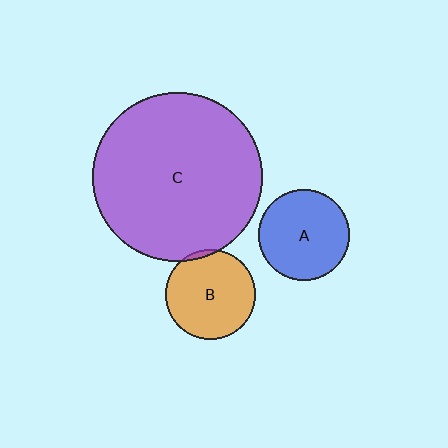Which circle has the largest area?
Circle C (purple).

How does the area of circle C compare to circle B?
Approximately 3.5 times.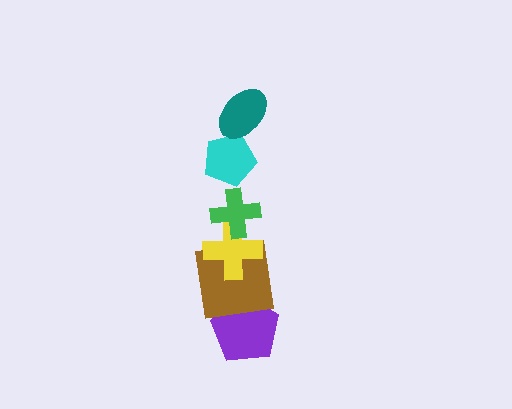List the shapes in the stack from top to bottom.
From top to bottom: the teal ellipse, the cyan pentagon, the green cross, the yellow cross, the brown square, the purple pentagon.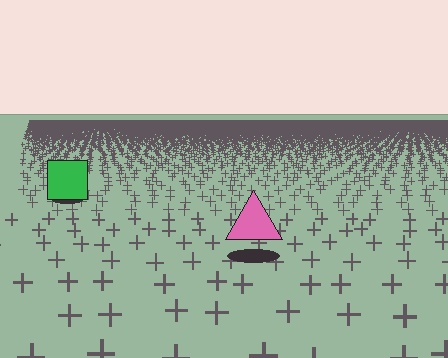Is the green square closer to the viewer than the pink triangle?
No. The pink triangle is closer — you can tell from the texture gradient: the ground texture is coarser near it.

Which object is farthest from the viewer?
The green square is farthest from the viewer. It appears smaller and the ground texture around it is denser.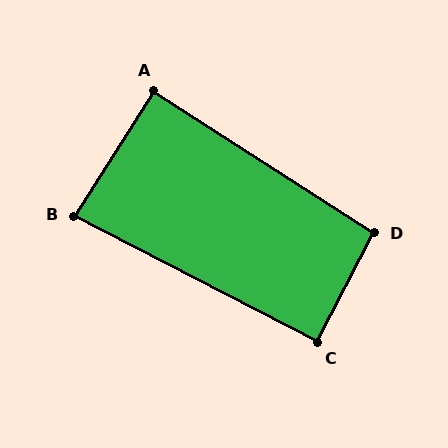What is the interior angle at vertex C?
Approximately 90 degrees (approximately right).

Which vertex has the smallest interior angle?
B, at approximately 85 degrees.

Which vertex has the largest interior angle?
D, at approximately 95 degrees.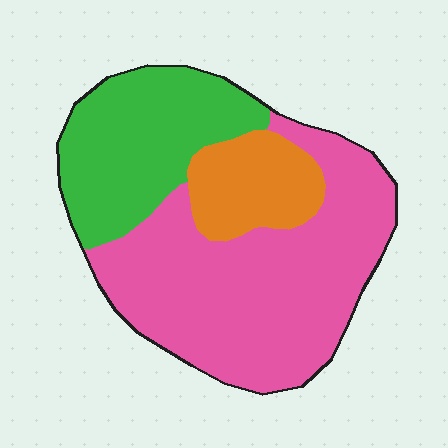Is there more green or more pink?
Pink.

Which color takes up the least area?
Orange, at roughly 15%.